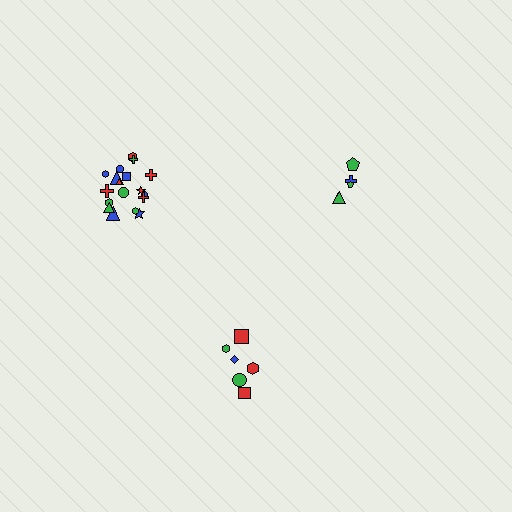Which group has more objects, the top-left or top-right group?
The top-left group.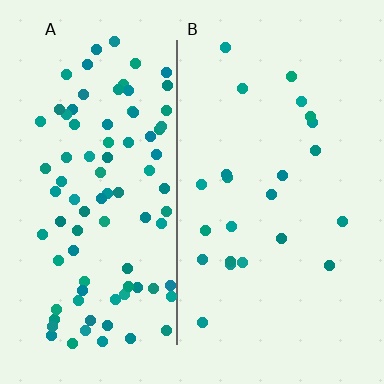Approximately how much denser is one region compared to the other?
Approximately 4.0× — region A over region B.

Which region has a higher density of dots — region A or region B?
A (the left).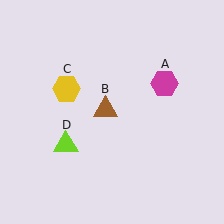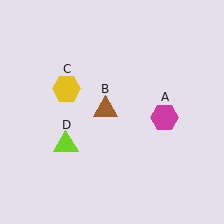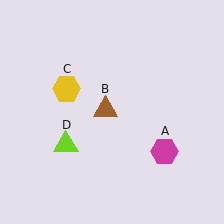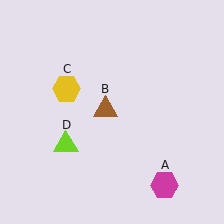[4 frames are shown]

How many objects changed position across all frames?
1 object changed position: magenta hexagon (object A).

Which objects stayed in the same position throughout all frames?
Brown triangle (object B) and yellow hexagon (object C) and lime triangle (object D) remained stationary.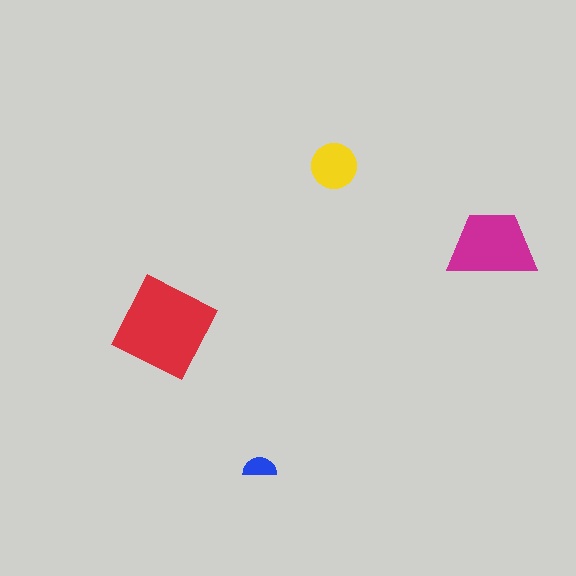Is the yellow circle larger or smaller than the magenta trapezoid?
Smaller.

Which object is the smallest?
The blue semicircle.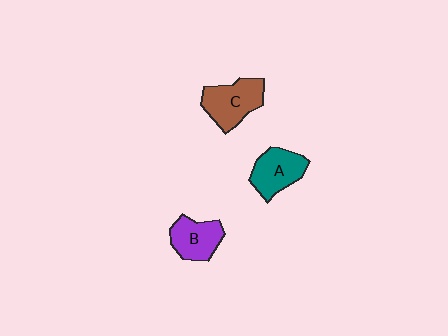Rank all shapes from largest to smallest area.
From largest to smallest: C (brown), A (teal), B (purple).